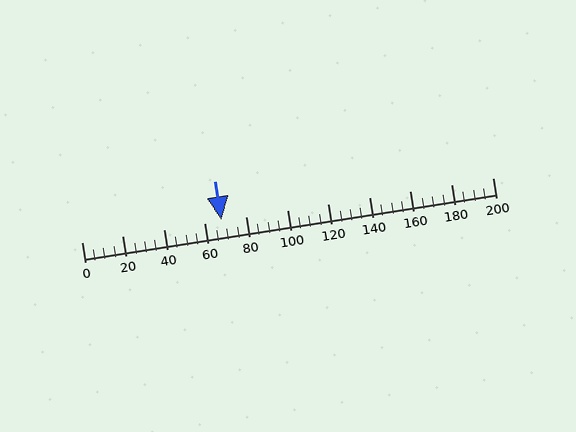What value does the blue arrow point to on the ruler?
The blue arrow points to approximately 68.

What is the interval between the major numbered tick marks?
The major tick marks are spaced 20 units apart.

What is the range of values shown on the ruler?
The ruler shows values from 0 to 200.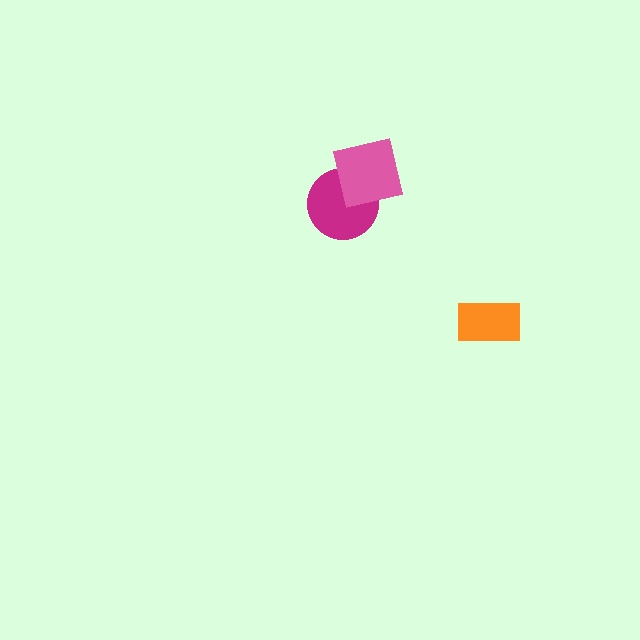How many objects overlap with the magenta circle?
1 object overlaps with the magenta circle.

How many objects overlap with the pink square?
1 object overlaps with the pink square.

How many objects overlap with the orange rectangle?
0 objects overlap with the orange rectangle.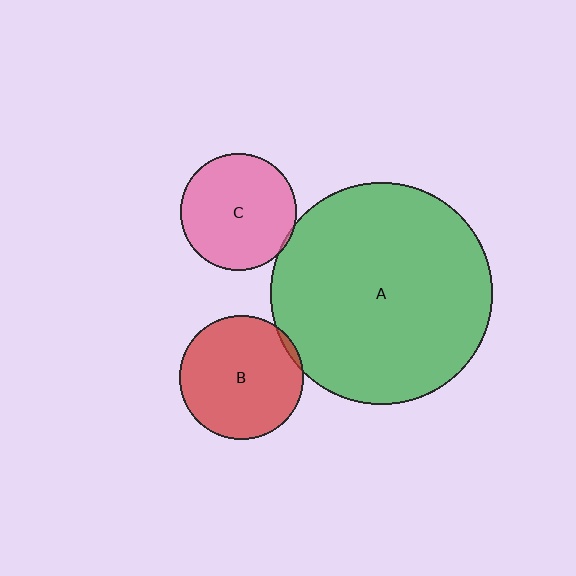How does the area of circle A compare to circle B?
Approximately 3.2 times.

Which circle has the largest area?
Circle A (green).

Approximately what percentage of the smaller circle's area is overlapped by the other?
Approximately 5%.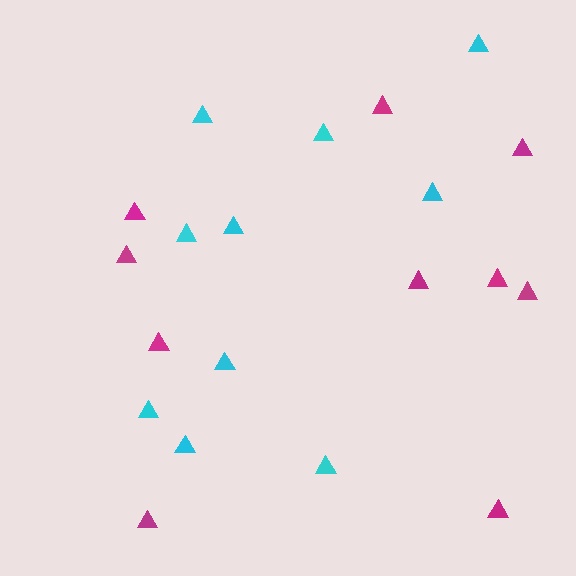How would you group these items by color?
There are 2 groups: one group of magenta triangles (10) and one group of cyan triangles (10).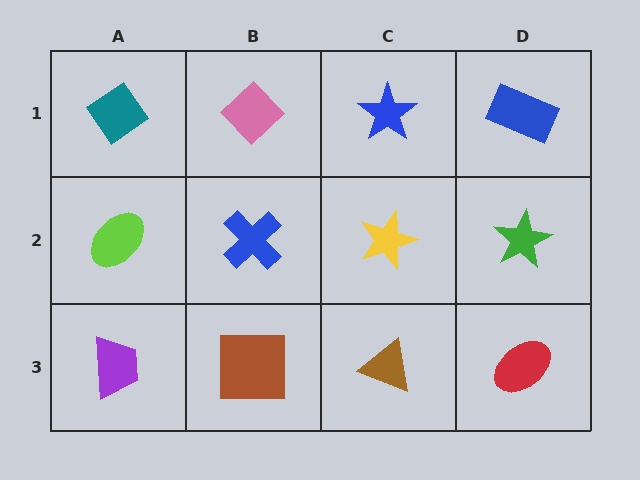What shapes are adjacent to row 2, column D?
A blue rectangle (row 1, column D), a red ellipse (row 3, column D), a yellow star (row 2, column C).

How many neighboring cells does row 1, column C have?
3.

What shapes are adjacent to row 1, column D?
A green star (row 2, column D), a blue star (row 1, column C).